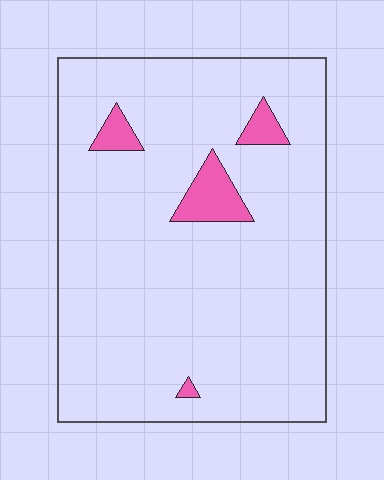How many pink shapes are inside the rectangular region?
4.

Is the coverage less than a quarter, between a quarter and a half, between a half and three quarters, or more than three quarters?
Less than a quarter.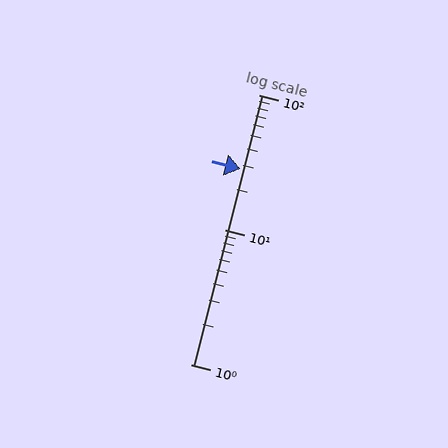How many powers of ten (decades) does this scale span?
The scale spans 2 decades, from 1 to 100.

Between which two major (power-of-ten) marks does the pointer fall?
The pointer is between 10 and 100.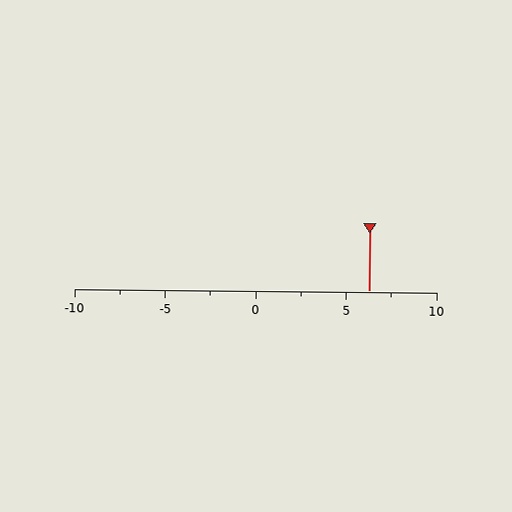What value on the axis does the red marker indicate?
The marker indicates approximately 6.2.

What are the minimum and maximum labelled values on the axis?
The axis runs from -10 to 10.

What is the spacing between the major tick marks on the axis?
The major ticks are spaced 5 apart.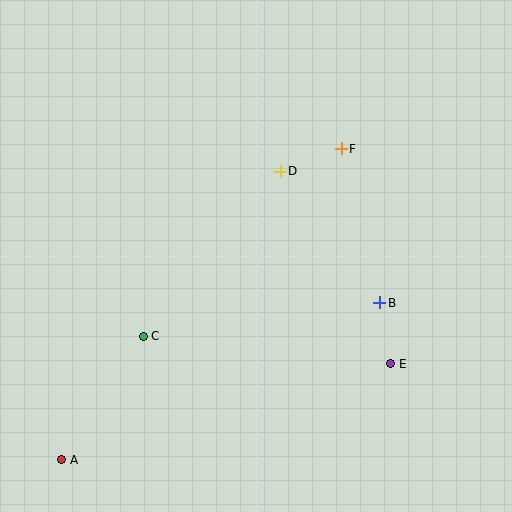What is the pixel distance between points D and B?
The distance between D and B is 165 pixels.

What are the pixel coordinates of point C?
Point C is at (143, 336).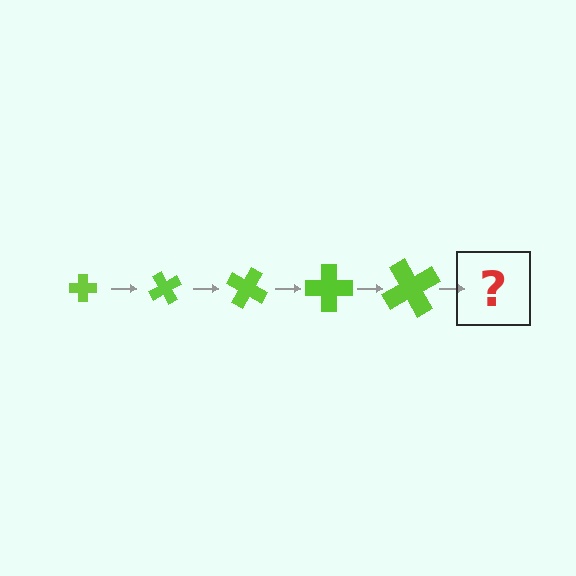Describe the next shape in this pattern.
It should be a cross, larger than the previous one and rotated 300 degrees from the start.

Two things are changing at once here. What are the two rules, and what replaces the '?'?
The two rules are that the cross grows larger each step and it rotates 60 degrees each step. The '?' should be a cross, larger than the previous one and rotated 300 degrees from the start.